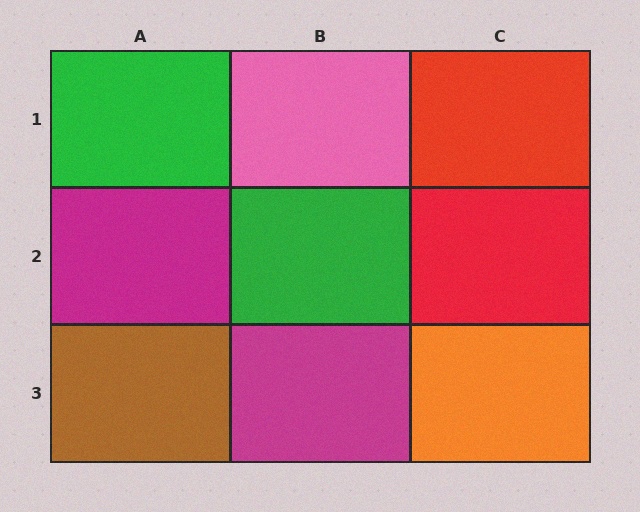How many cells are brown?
1 cell is brown.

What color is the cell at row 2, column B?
Green.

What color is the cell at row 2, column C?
Red.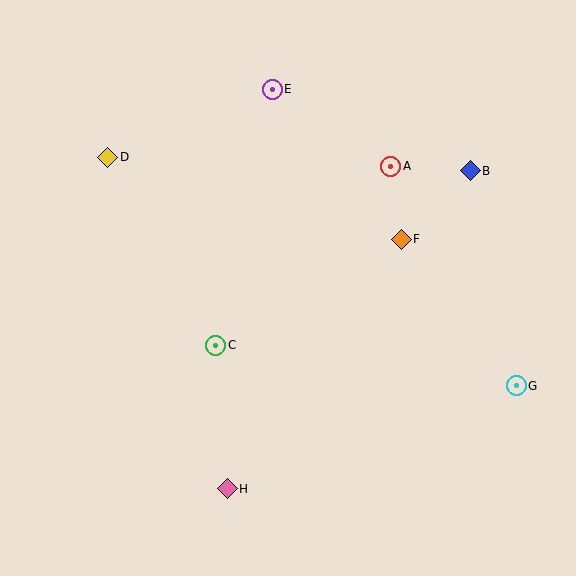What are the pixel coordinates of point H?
Point H is at (227, 489).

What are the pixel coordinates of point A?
Point A is at (391, 166).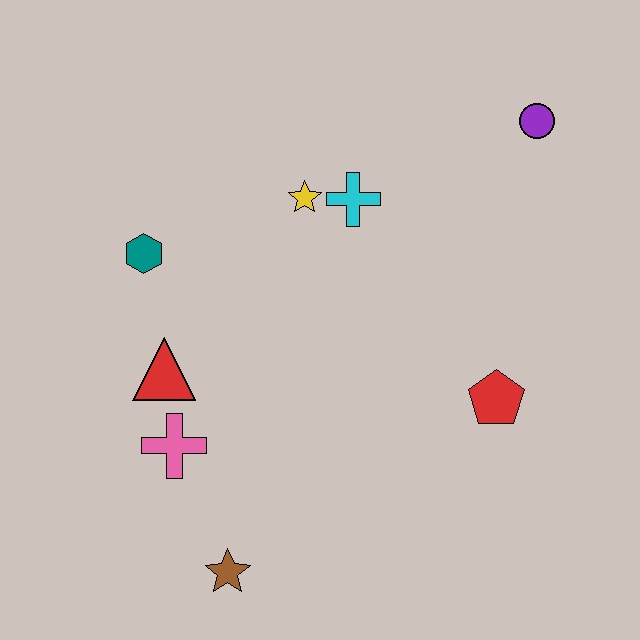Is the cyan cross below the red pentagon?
No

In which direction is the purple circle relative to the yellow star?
The purple circle is to the right of the yellow star.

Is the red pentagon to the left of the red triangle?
No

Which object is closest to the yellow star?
The cyan cross is closest to the yellow star.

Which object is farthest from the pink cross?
The purple circle is farthest from the pink cross.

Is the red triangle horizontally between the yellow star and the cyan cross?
No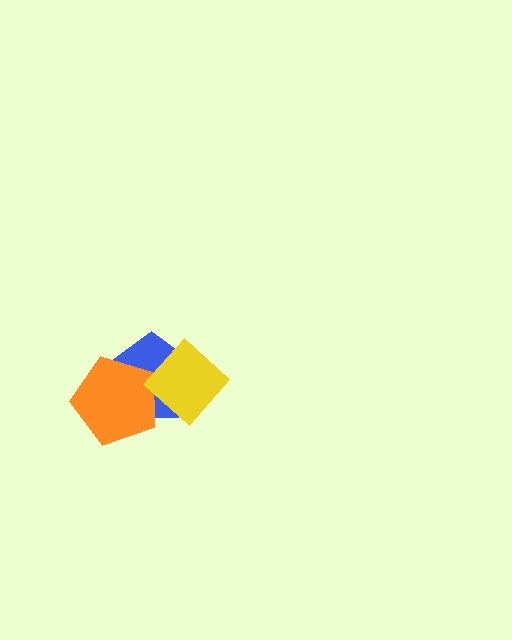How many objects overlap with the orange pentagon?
1 object overlaps with the orange pentagon.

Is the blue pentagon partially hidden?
Yes, it is partially covered by another shape.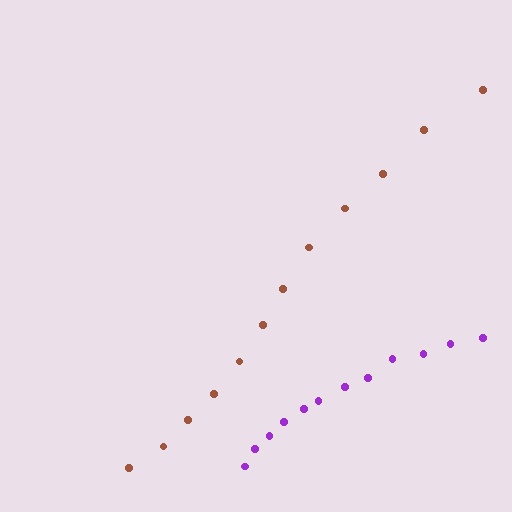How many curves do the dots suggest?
There are 2 distinct paths.